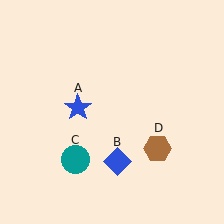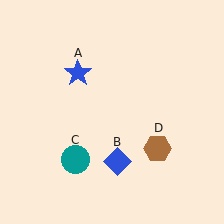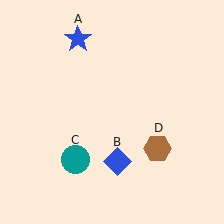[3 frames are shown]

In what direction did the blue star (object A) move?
The blue star (object A) moved up.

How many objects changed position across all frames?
1 object changed position: blue star (object A).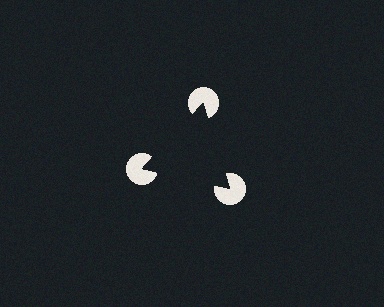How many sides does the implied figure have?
3 sides.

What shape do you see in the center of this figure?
An illusory triangle — its edges are inferred from the aligned wedge cuts in the pac-man discs, not physically drawn.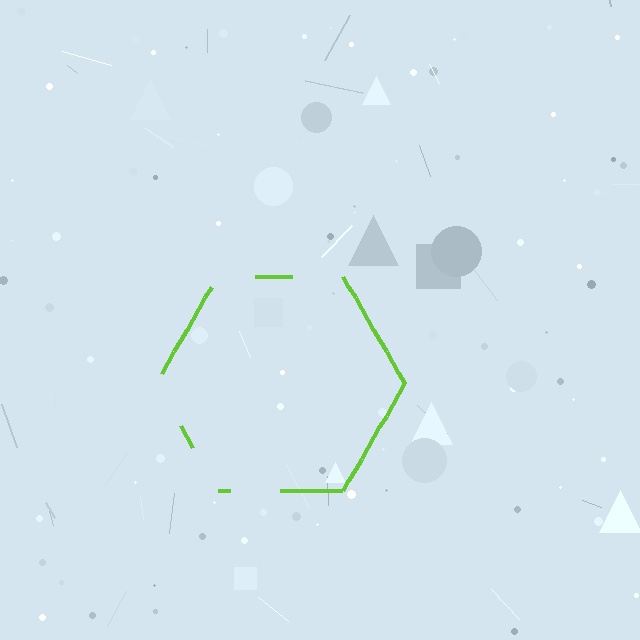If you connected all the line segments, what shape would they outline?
They would outline a hexagon.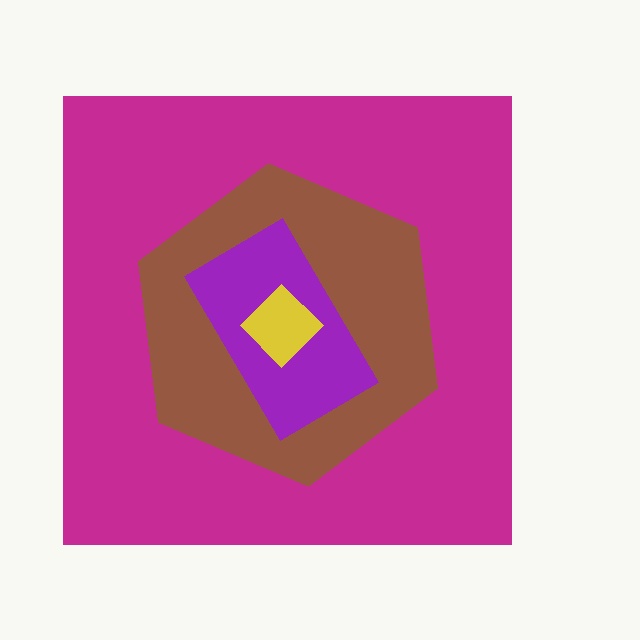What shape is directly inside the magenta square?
The brown hexagon.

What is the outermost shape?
The magenta square.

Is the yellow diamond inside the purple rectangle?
Yes.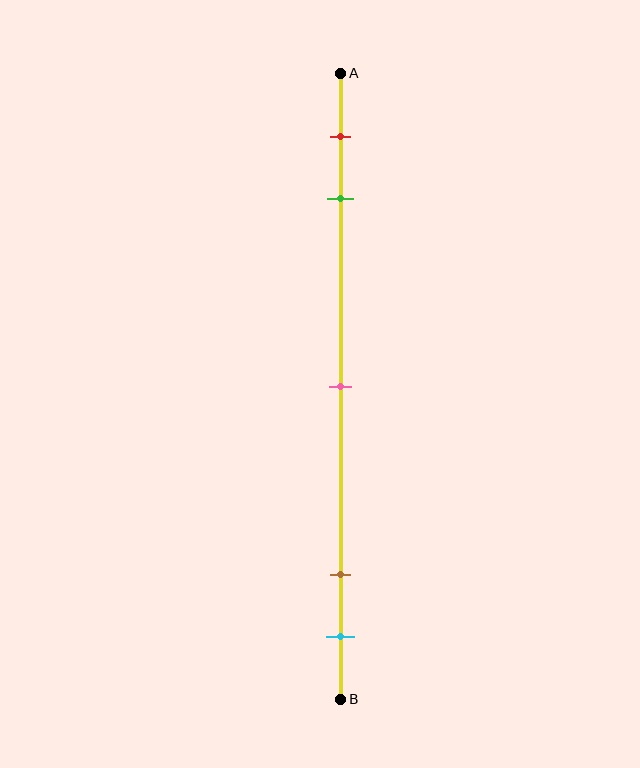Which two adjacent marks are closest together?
The brown and cyan marks are the closest adjacent pair.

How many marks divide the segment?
There are 5 marks dividing the segment.